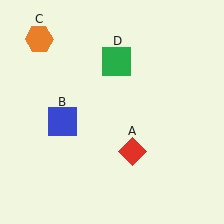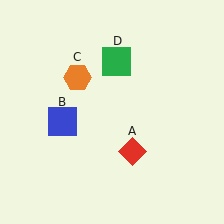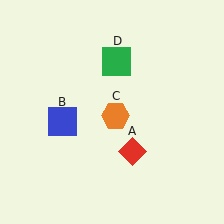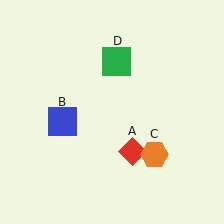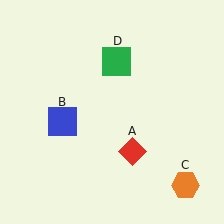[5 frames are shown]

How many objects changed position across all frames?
1 object changed position: orange hexagon (object C).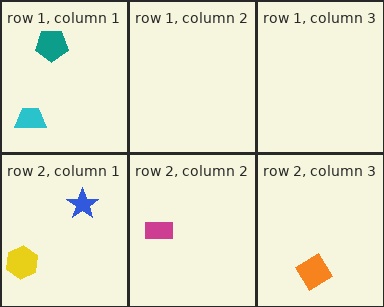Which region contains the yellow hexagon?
The row 2, column 1 region.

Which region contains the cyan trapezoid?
The row 1, column 1 region.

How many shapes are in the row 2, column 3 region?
1.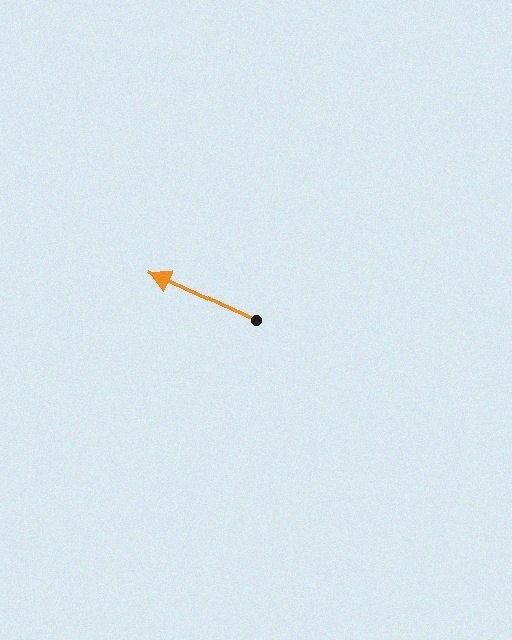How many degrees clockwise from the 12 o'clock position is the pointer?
Approximately 295 degrees.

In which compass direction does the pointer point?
Northwest.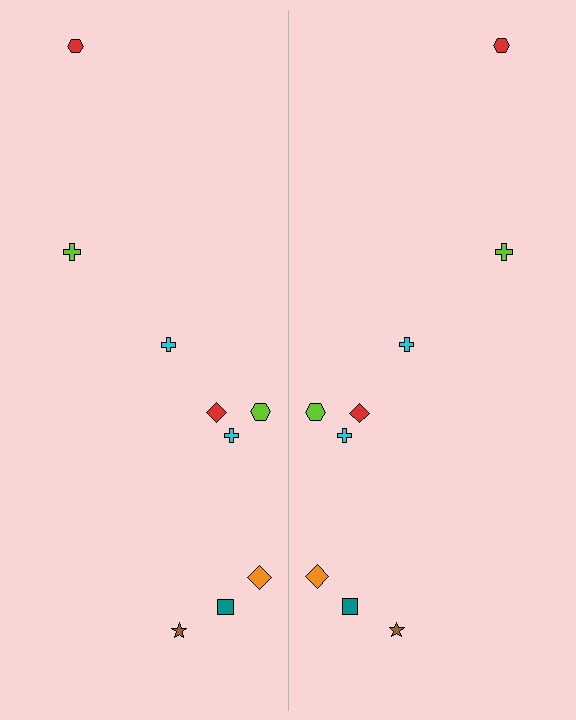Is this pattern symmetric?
Yes, this pattern has bilateral (reflection) symmetry.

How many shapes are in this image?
There are 18 shapes in this image.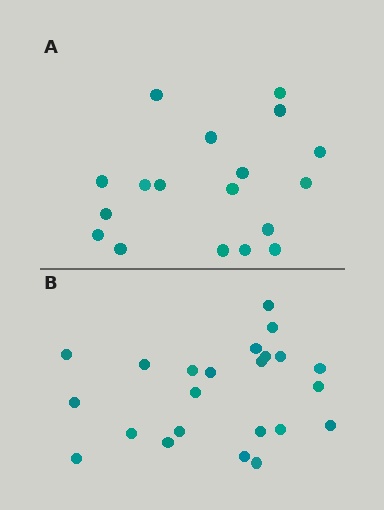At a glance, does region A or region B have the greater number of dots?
Region B (the bottom region) has more dots.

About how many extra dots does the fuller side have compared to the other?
Region B has about 5 more dots than region A.